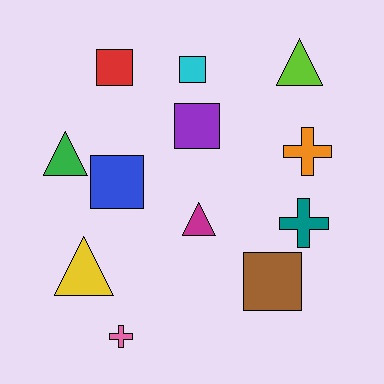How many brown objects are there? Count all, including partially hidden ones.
There is 1 brown object.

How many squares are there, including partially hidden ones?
There are 5 squares.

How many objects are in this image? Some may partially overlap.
There are 12 objects.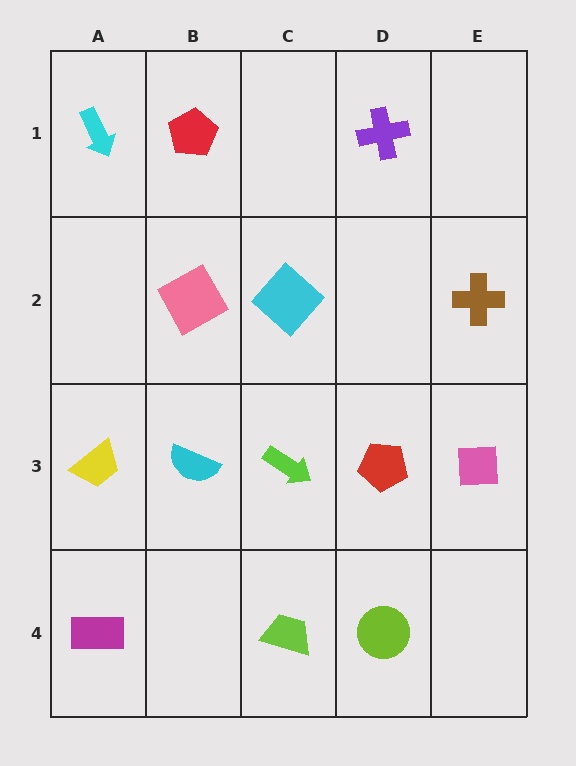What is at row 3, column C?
A lime arrow.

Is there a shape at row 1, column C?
No, that cell is empty.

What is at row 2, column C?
A cyan diamond.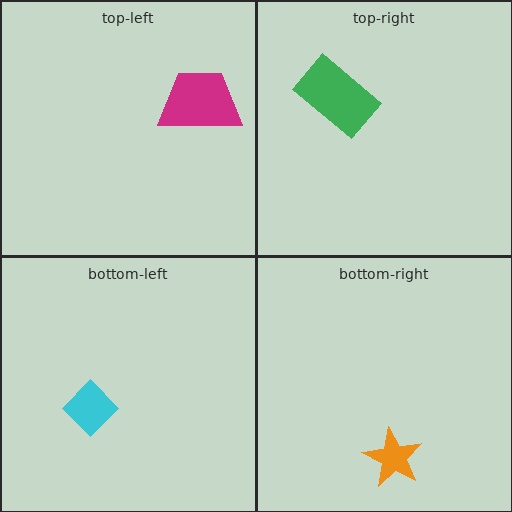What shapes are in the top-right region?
The green rectangle.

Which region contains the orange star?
The bottom-right region.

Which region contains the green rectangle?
The top-right region.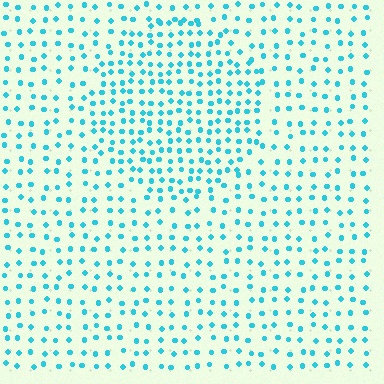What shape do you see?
I see a circle.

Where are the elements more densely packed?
The elements are more densely packed inside the circle boundary.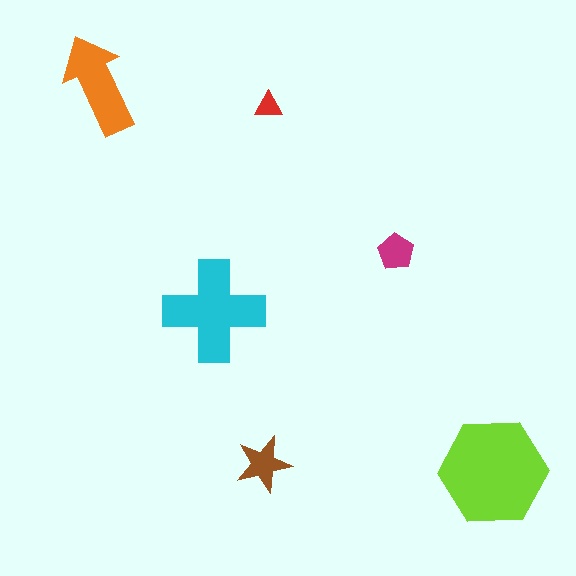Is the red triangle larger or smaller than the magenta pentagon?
Smaller.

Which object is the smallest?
The red triangle.